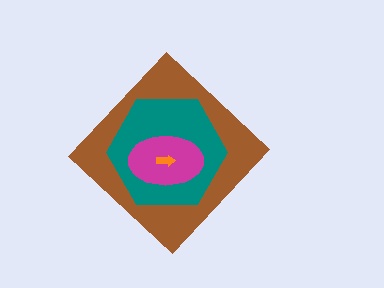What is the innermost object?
The orange arrow.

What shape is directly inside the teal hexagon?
The magenta ellipse.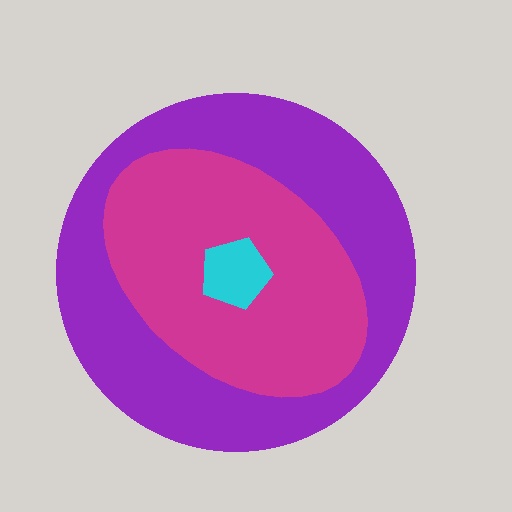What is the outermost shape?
The purple circle.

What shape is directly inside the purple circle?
The magenta ellipse.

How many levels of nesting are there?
3.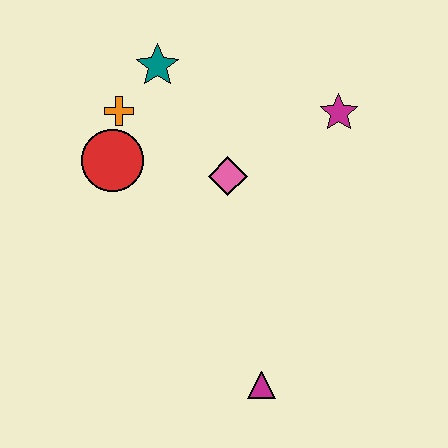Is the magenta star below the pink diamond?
No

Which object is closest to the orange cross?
The red circle is closest to the orange cross.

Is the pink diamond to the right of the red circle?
Yes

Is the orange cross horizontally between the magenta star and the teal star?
No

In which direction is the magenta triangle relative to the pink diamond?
The magenta triangle is below the pink diamond.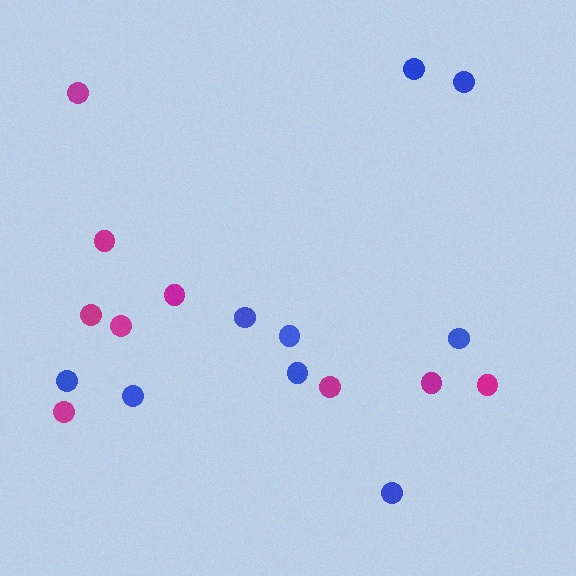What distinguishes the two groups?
There are 2 groups: one group of magenta circles (9) and one group of blue circles (9).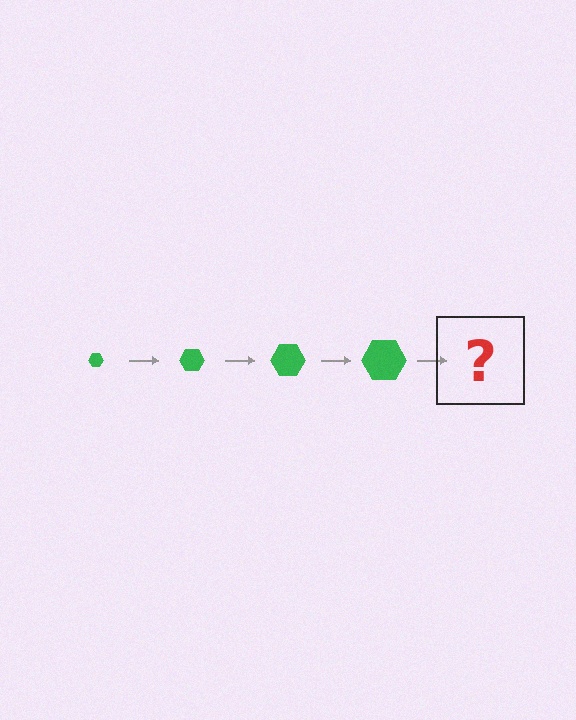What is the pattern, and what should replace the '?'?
The pattern is that the hexagon gets progressively larger each step. The '?' should be a green hexagon, larger than the previous one.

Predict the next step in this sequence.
The next step is a green hexagon, larger than the previous one.